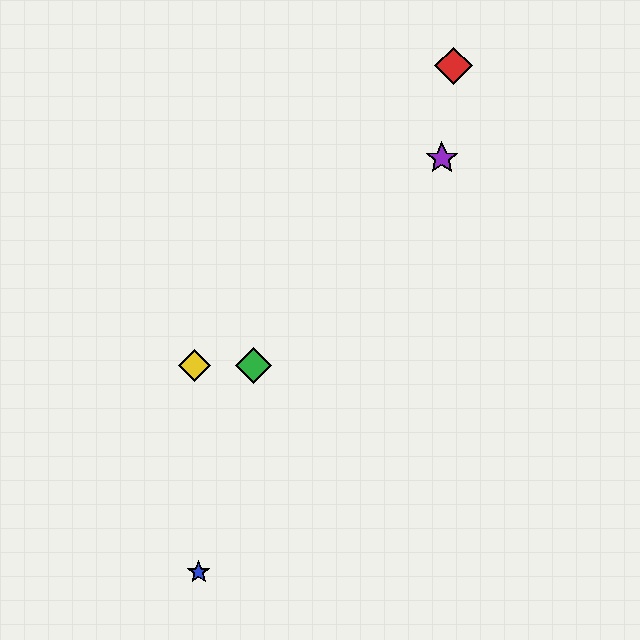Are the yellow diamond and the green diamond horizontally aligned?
Yes, both are at y≈365.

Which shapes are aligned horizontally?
The green diamond, the yellow diamond are aligned horizontally.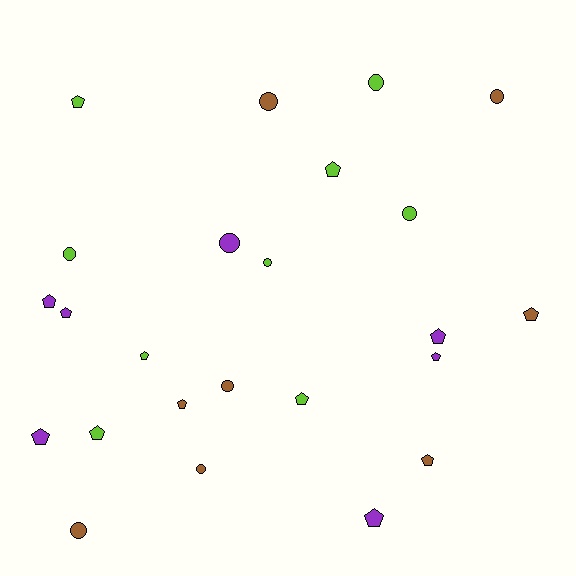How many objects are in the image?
There are 24 objects.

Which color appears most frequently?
Lime, with 9 objects.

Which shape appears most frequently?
Pentagon, with 14 objects.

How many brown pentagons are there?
There are 3 brown pentagons.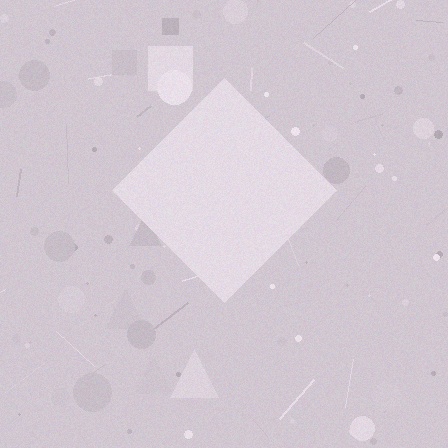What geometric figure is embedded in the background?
A diamond is embedded in the background.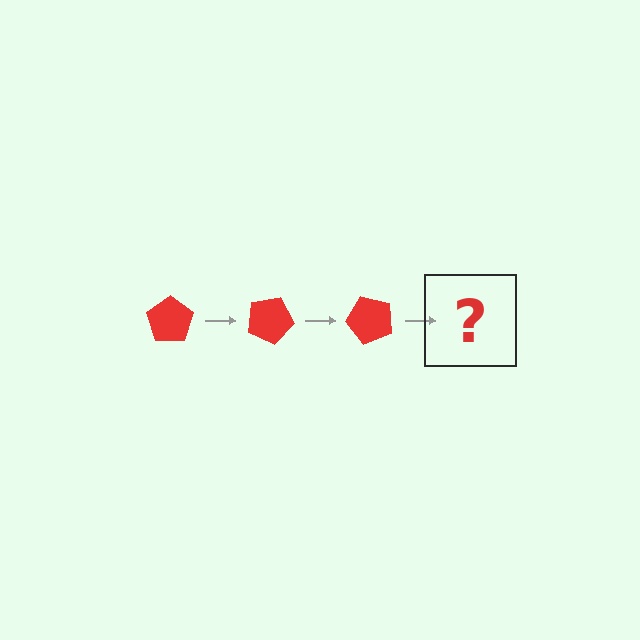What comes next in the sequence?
The next element should be a red pentagon rotated 75 degrees.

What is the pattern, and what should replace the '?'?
The pattern is that the pentagon rotates 25 degrees each step. The '?' should be a red pentagon rotated 75 degrees.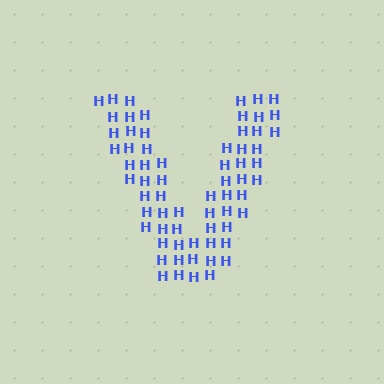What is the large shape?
The large shape is the letter V.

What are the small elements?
The small elements are letter H's.